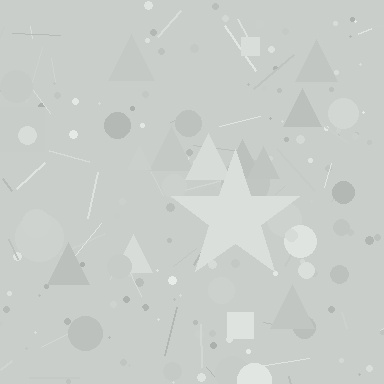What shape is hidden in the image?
A star is hidden in the image.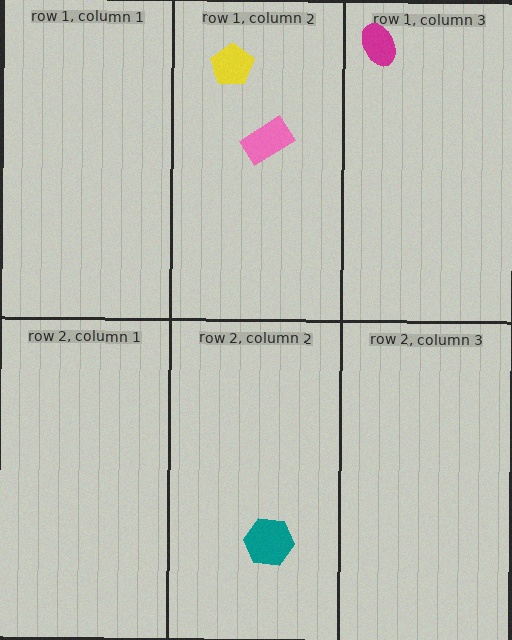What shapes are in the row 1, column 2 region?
The pink rectangle, the yellow pentagon.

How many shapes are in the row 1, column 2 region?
2.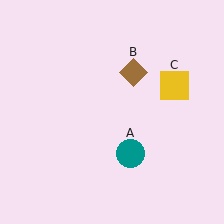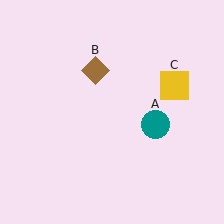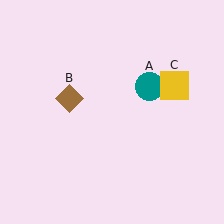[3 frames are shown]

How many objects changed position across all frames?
2 objects changed position: teal circle (object A), brown diamond (object B).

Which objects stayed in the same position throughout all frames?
Yellow square (object C) remained stationary.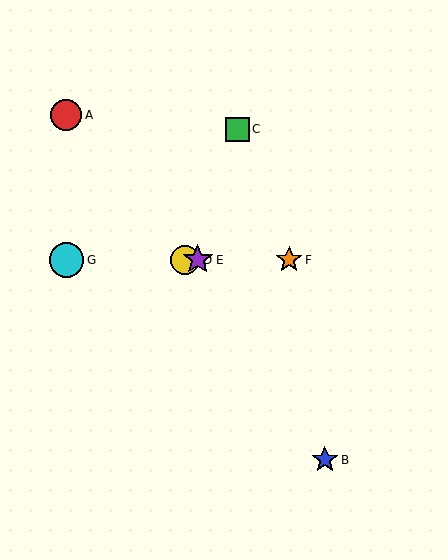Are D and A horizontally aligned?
No, D is at y≈260 and A is at y≈115.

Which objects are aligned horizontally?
Objects D, E, F, G are aligned horizontally.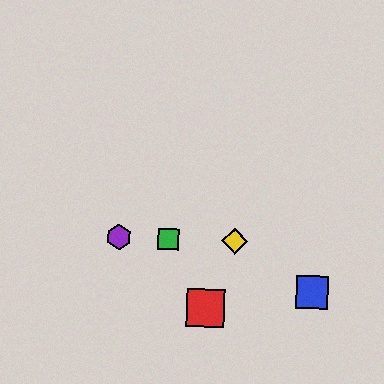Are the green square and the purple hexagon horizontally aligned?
Yes, both are at y≈239.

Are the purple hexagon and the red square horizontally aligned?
No, the purple hexagon is at y≈237 and the red square is at y≈308.